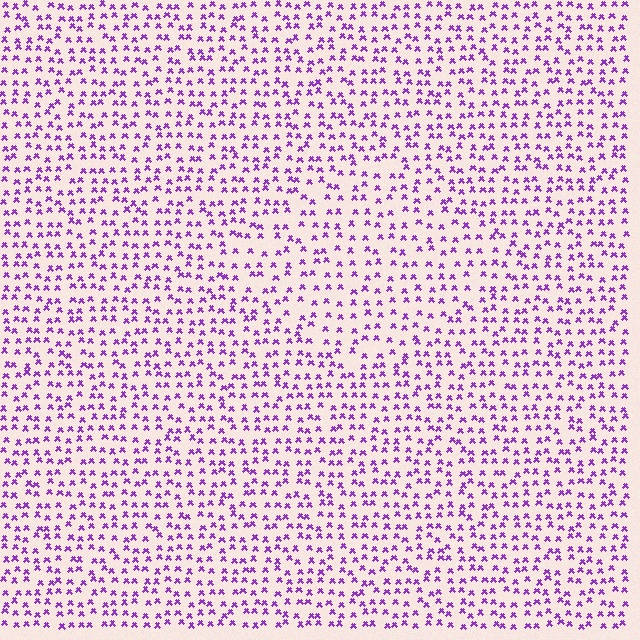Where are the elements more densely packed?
The elements are more densely packed outside the diamond boundary.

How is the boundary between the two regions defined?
The boundary is defined by a change in element density (approximately 1.4x ratio). All elements are the same color, size, and shape.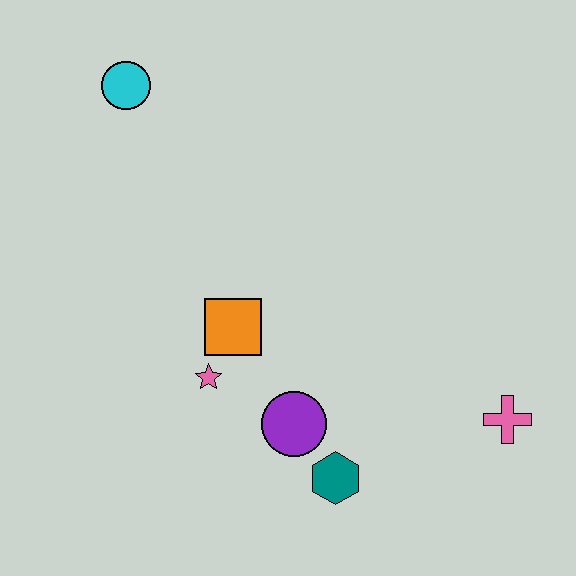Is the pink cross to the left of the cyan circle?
No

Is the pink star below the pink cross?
No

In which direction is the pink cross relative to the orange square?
The pink cross is to the right of the orange square.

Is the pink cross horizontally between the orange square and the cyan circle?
No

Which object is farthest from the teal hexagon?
The cyan circle is farthest from the teal hexagon.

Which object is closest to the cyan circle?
The orange square is closest to the cyan circle.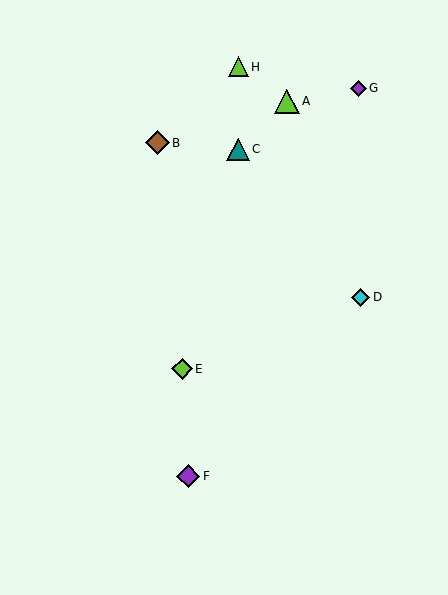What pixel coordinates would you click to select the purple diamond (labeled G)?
Click at (358, 88) to select the purple diamond G.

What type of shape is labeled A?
Shape A is a lime triangle.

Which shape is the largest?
The lime triangle (labeled A) is the largest.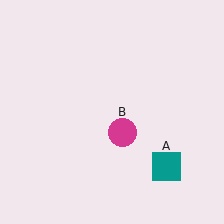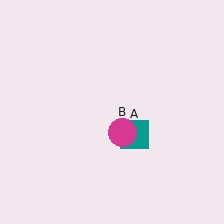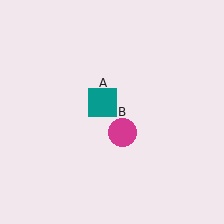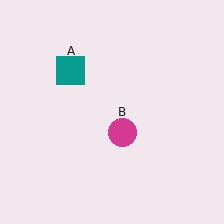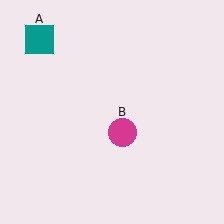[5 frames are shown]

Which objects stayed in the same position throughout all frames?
Magenta circle (object B) remained stationary.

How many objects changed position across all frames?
1 object changed position: teal square (object A).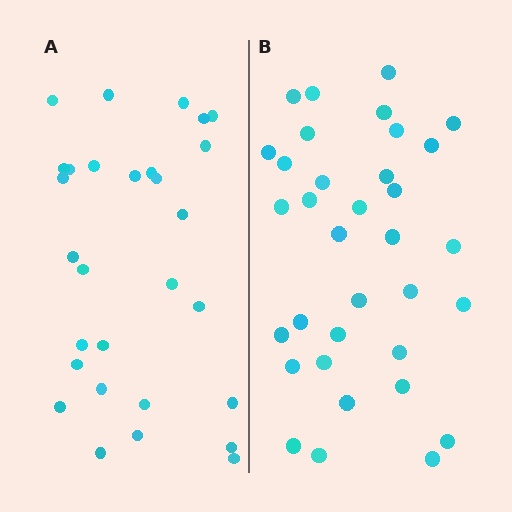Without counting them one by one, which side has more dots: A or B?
Region B (the right region) has more dots.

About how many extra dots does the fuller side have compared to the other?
Region B has about 5 more dots than region A.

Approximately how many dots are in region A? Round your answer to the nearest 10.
About 30 dots. (The exact count is 29, which rounds to 30.)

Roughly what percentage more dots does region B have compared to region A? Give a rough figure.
About 15% more.